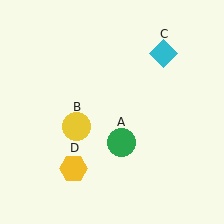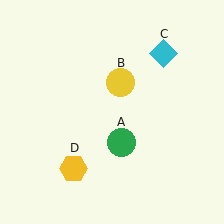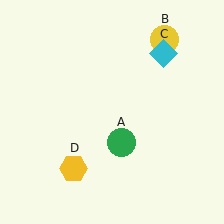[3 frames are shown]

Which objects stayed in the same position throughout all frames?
Green circle (object A) and cyan diamond (object C) and yellow hexagon (object D) remained stationary.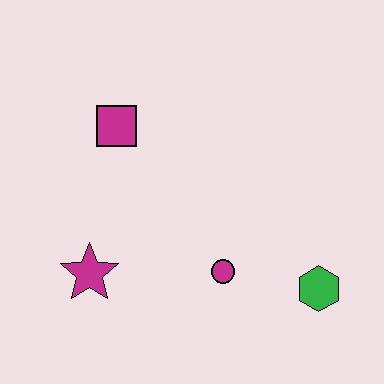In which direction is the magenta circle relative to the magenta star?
The magenta circle is to the right of the magenta star.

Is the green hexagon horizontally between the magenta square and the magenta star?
No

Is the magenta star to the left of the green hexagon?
Yes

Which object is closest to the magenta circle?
The green hexagon is closest to the magenta circle.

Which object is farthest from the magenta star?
The green hexagon is farthest from the magenta star.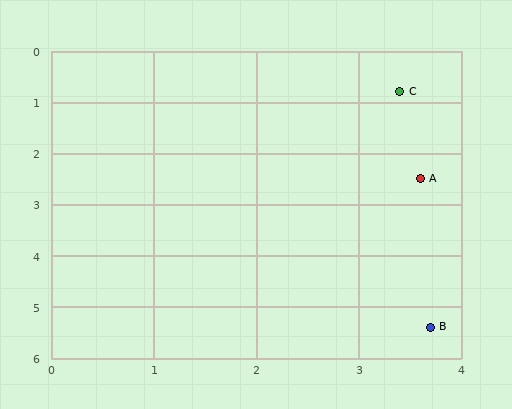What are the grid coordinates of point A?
Point A is at approximately (3.6, 2.5).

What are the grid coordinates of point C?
Point C is at approximately (3.4, 0.8).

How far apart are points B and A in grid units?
Points B and A are about 2.9 grid units apart.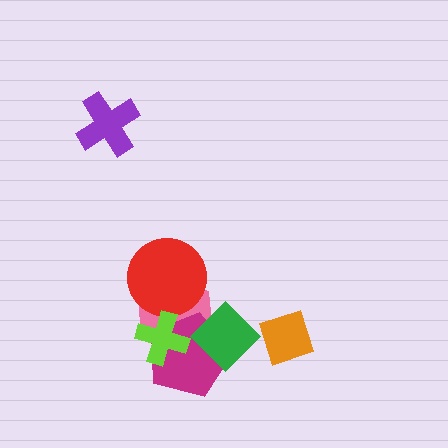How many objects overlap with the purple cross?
0 objects overlap with the purple cross.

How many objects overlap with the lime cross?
2 objects overlap with the lime cross.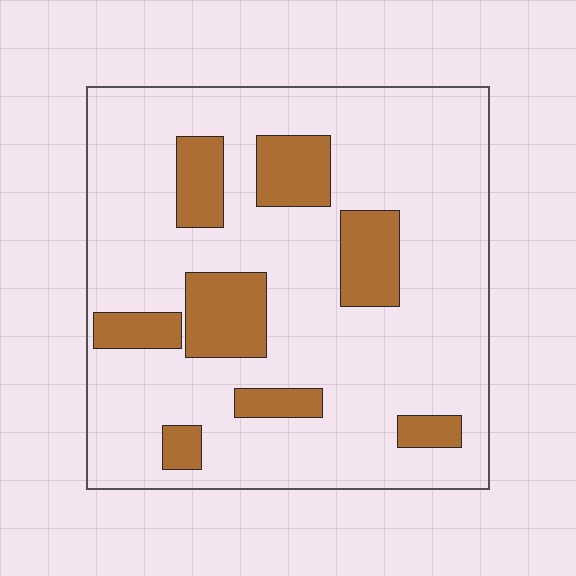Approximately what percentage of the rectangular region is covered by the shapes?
Approximately 20%.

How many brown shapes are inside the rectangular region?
8.